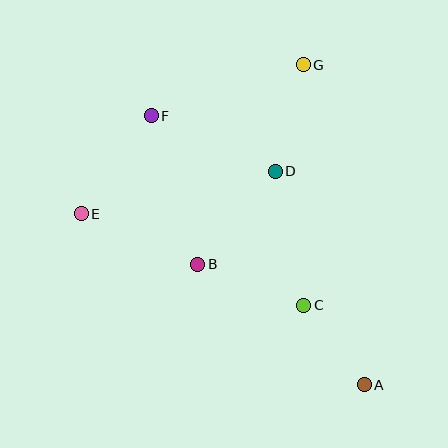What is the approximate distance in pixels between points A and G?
The distance between A and G is approximately 326 pixels.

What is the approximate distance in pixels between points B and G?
The distance between B and G is approximately 226 pixels.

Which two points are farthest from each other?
Points A and F are farthest from each other.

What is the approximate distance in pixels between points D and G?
The distance between D and G is approximately 111 pixels.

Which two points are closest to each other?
Points A and C are closest to each other.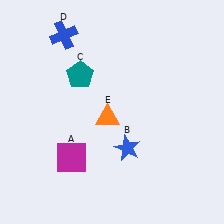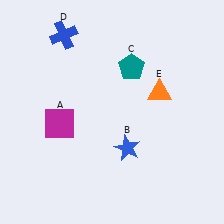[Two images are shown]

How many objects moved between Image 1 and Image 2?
3 objects moved between the two images.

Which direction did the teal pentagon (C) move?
The teal pentagon (C) moved right.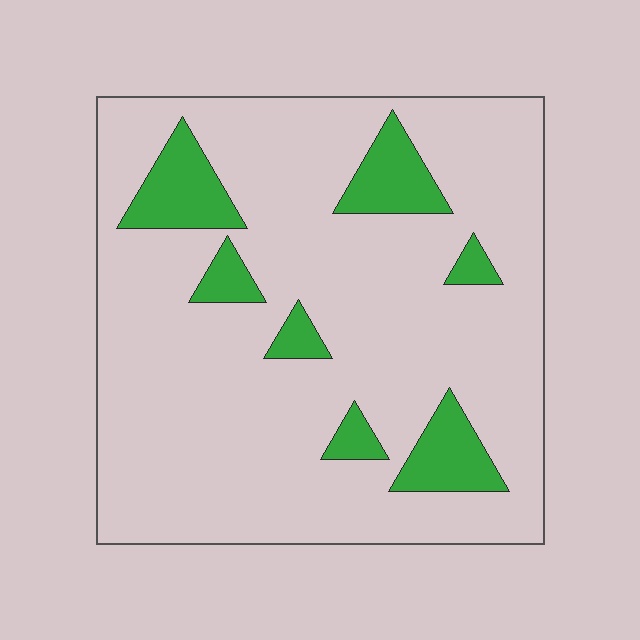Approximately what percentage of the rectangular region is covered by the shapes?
Approximately 15%.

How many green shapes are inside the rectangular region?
7.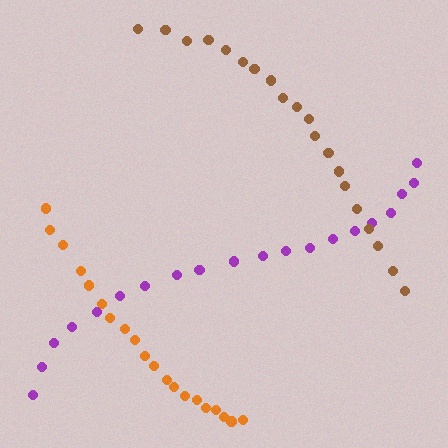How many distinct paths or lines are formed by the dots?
There are 3 distinct paths.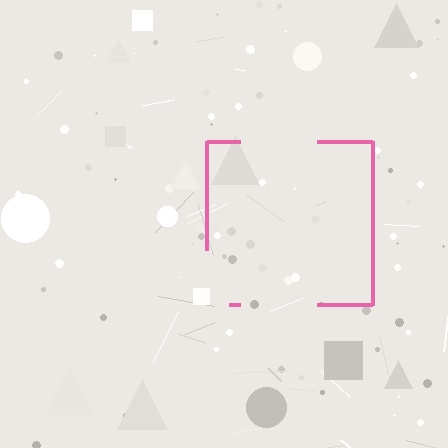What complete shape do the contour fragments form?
The contour fragments form a square.